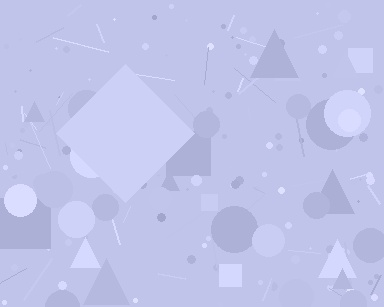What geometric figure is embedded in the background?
A diamond is embedded in the background.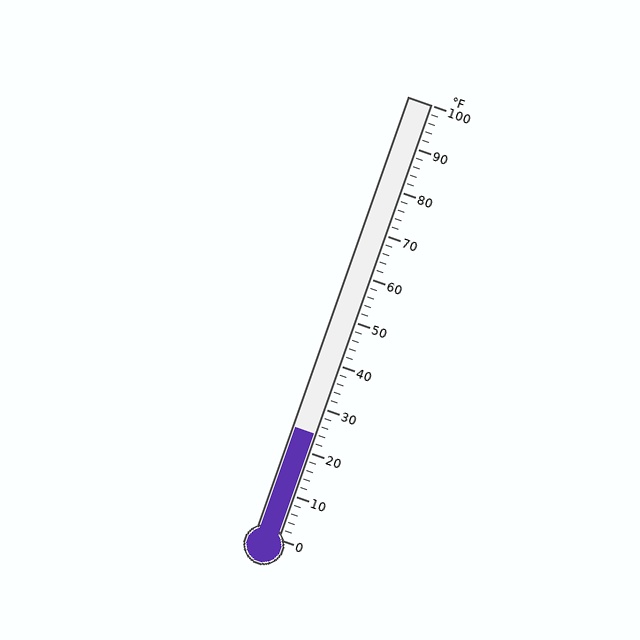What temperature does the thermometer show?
The thermometer shows approximately 24°F.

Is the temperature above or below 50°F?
The temperature is below 50°F.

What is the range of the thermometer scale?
The thermometer scale ranges from 0°F to 100°F.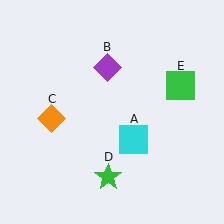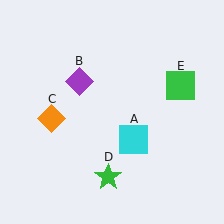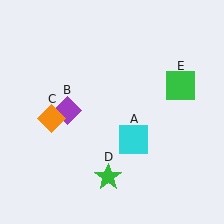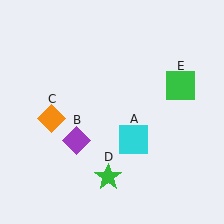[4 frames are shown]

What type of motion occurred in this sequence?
The purple diamond (object B) rotated counterclockwise around the center of the scene.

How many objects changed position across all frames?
1 object changed position: purple diamond (object B).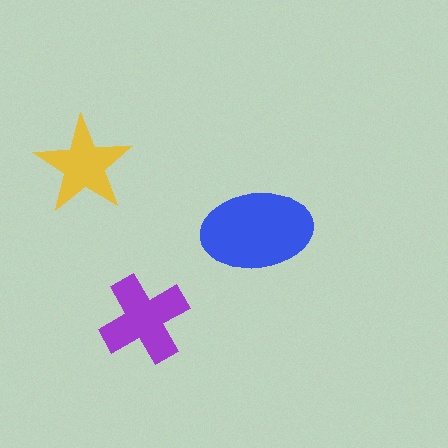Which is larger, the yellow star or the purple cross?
The purple cross.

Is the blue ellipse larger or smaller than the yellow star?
Larger.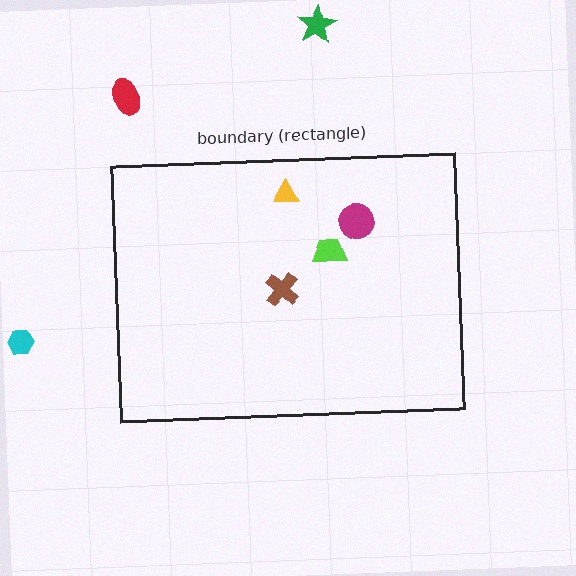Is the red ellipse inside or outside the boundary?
Outside.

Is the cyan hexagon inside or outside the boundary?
Outside.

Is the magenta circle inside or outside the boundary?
Inside.